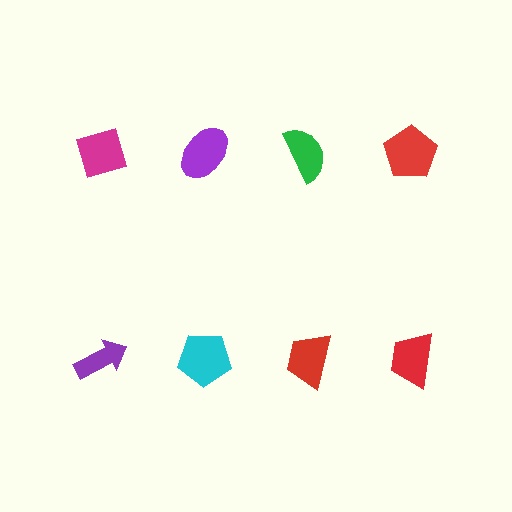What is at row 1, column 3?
A green semicircle.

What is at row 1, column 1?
A magenta diamond.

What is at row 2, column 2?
A cyan pentagon.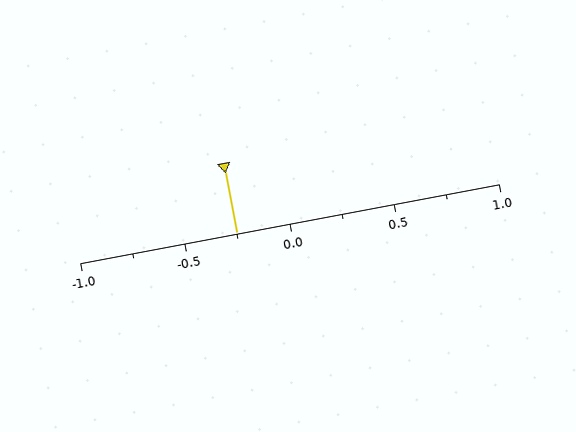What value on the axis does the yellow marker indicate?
The marker indicates approximately -0.25.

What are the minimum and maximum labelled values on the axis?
The axis runs from -1.0 to 1.0.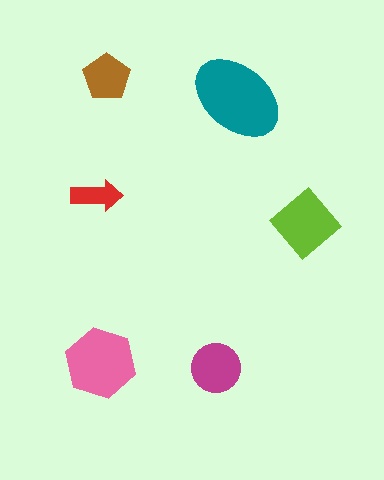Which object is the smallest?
The red arrow.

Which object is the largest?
The teal ellipse.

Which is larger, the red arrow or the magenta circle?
The magenta circle.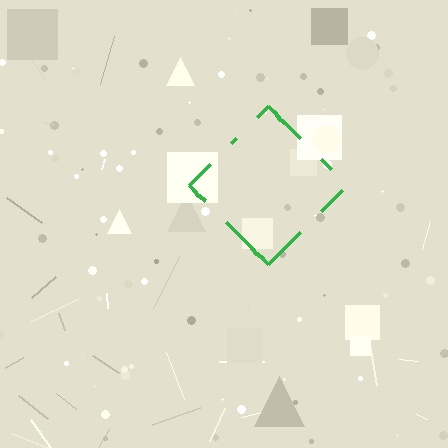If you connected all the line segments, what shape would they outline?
They would outline a diamond.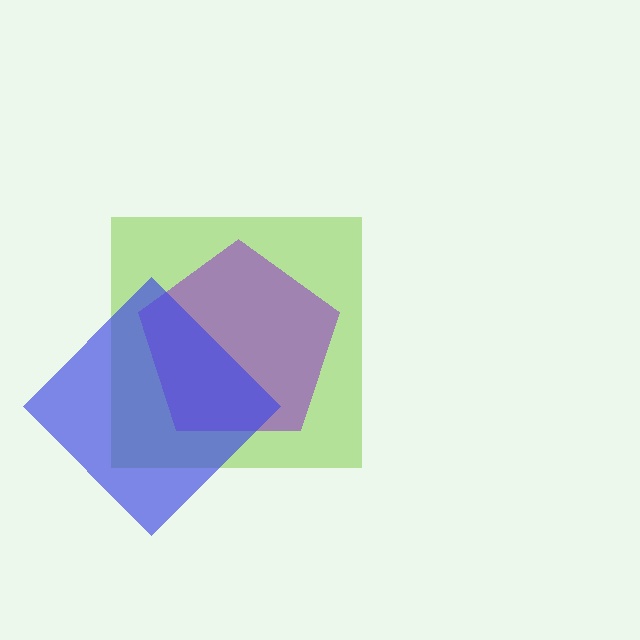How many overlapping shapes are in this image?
There are 3 overlapping shapes in the image.